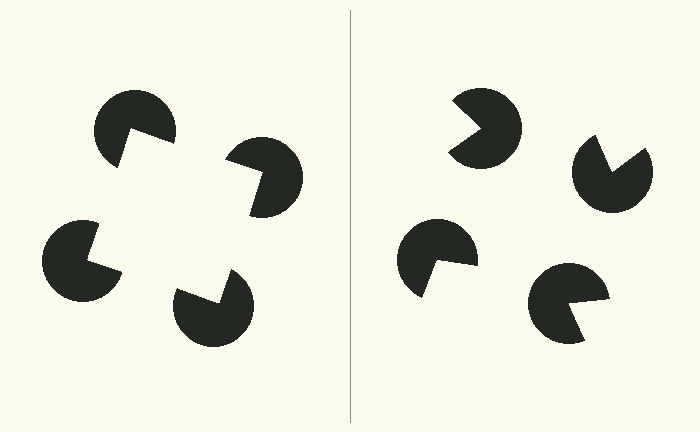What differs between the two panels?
The pac-man discs are positioned identically on both sides; only the wedge orientations differ. On the left they align to a square; on the right they are misaligned.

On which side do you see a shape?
An illusory square appears on the left side. On the right side the wedge cuts are rotated, so no coherent shape forms.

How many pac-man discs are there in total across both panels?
8 — 4 on each side.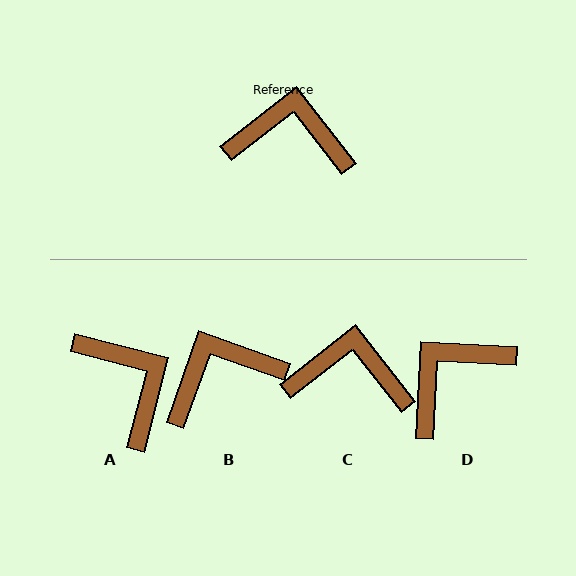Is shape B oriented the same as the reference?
No, it is off by about 33 degrees.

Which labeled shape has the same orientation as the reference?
C.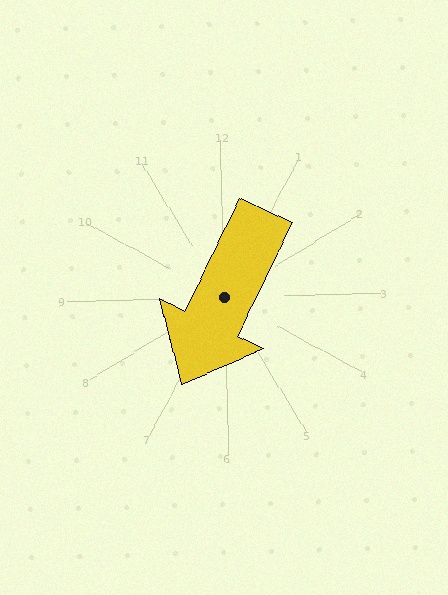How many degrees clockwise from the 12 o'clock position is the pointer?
Approximately 207 degrees.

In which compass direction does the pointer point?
Southwest.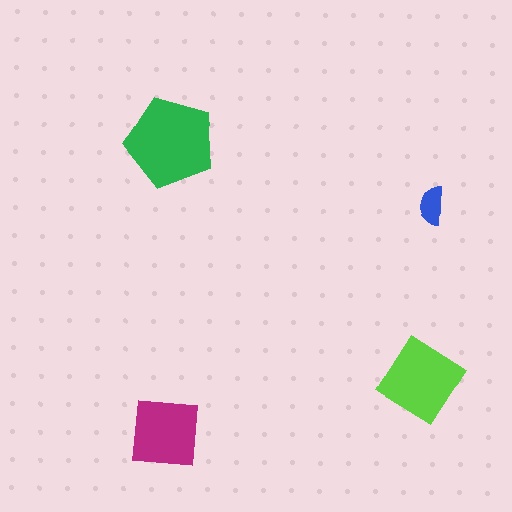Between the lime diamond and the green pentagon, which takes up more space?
The green pentagon.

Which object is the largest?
The green pentagon.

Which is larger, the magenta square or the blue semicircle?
The magenta square.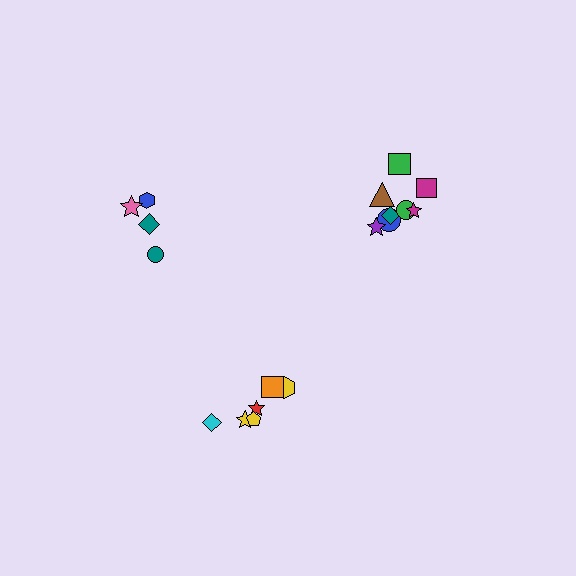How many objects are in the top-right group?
There are 8 objects.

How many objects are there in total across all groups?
There are 18 objects.